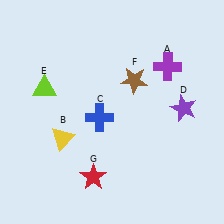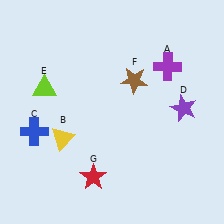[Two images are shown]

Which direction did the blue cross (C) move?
The blue cross (C) moved left.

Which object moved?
The blue cross (C) moved left.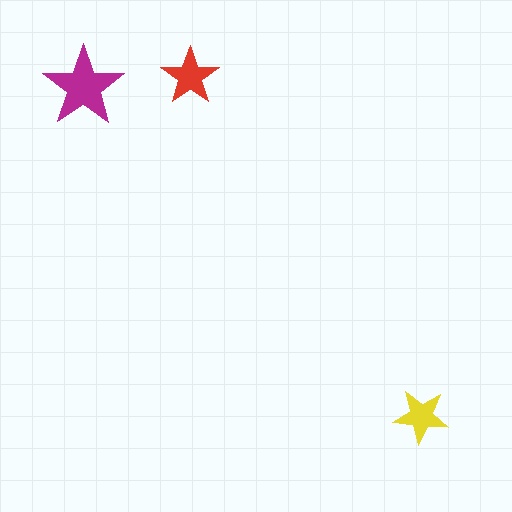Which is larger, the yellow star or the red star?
The red one.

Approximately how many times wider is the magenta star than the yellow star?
About 1.5 times wider.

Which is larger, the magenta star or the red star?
The magenta one.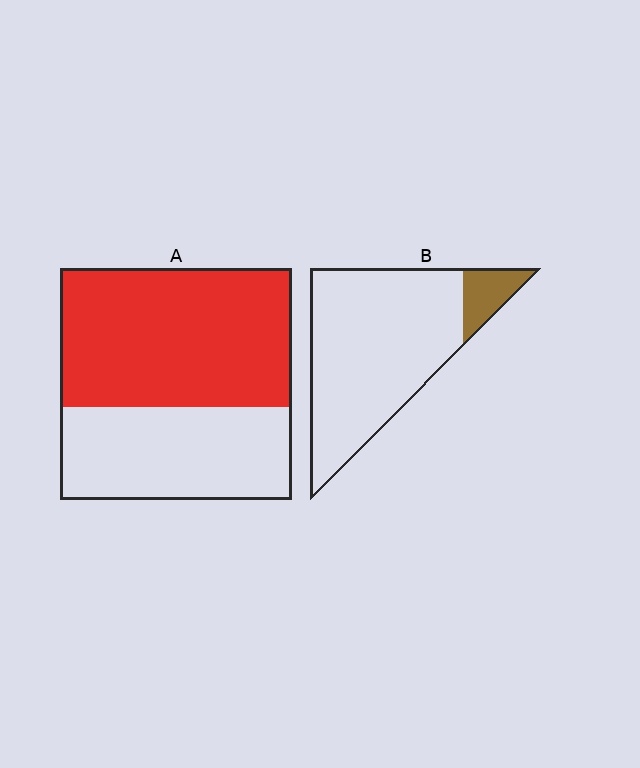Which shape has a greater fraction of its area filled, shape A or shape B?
Shape A.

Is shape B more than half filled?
No.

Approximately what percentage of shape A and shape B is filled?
A is approximately 60% and B is approximately 10%.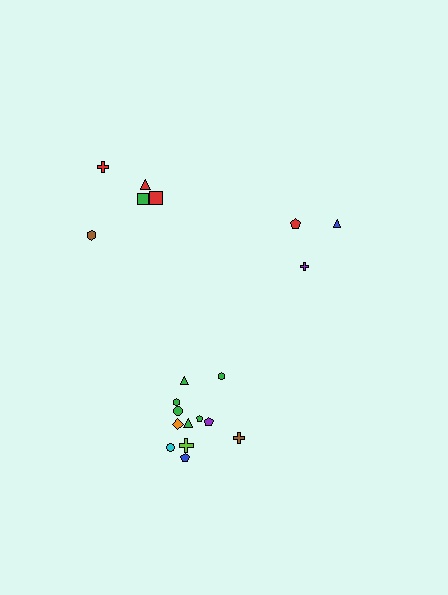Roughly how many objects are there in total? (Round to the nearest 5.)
Roughly 20 objects in total.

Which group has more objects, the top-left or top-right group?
The top-left group.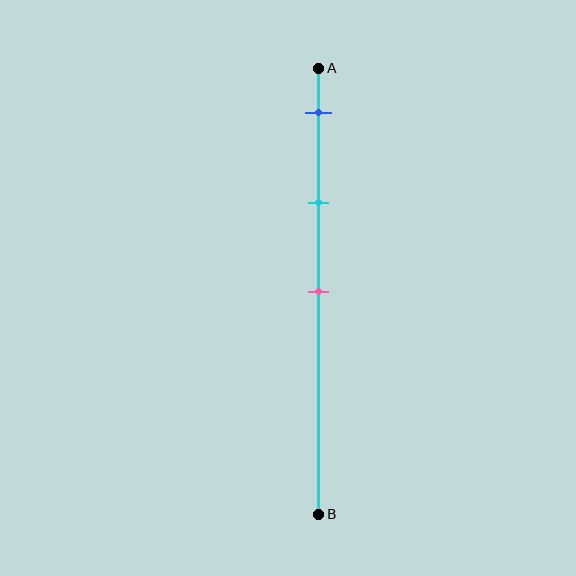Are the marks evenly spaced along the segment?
Yes, the marks are approximately evenly spaced.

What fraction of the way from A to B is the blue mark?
The blue mark is approximately 10% (0.1) of the way from A to B.